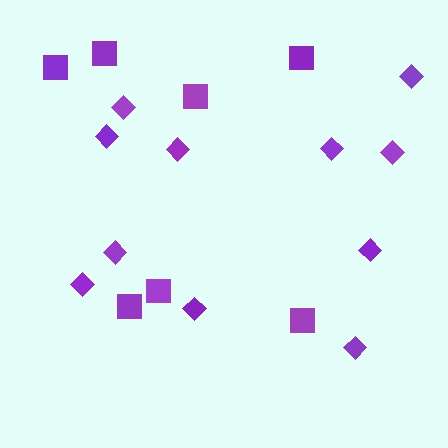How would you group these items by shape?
There are 2 groups: one group of diamonds (11) and one group of squares (7).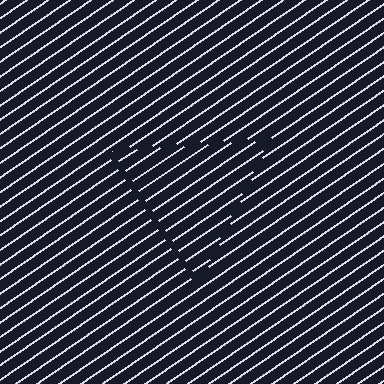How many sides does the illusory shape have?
3 sides — the line-ends trace a triangle.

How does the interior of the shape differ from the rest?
The interior of the shape contains the same grating, shifted by half a period — the contour is defined by the phase discontinuity where line-ends from the inner and outer gratings abut.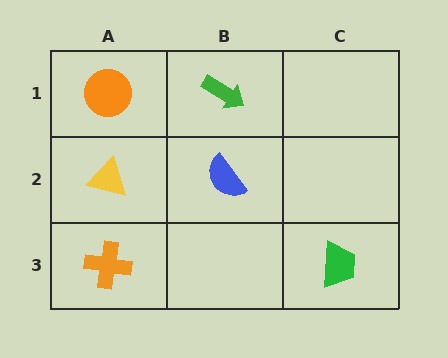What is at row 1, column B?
A green arrow.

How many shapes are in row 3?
2 shapes.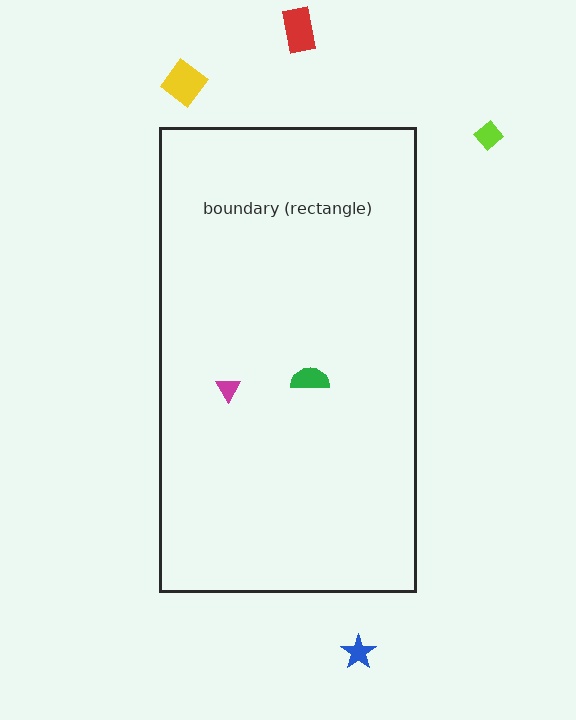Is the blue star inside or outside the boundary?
Outside.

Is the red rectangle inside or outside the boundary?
Outside.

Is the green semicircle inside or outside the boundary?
Inside.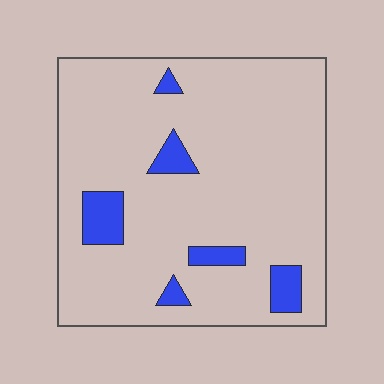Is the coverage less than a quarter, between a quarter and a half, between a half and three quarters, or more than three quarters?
Less than a quarter.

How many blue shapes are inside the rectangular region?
6.